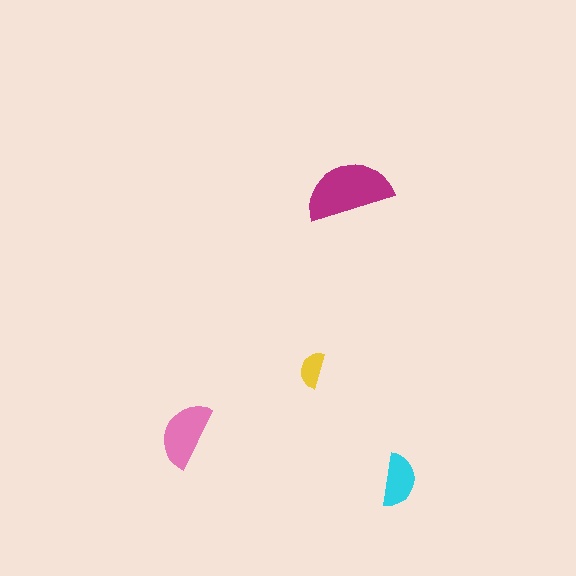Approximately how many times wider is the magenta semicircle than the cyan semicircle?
About 1.5 times wider.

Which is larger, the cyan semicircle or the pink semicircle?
The pink one.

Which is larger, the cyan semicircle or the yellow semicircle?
The cyan one.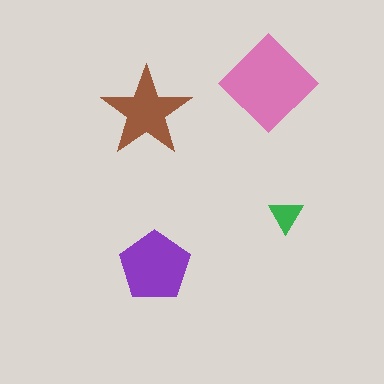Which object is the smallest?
The green triangle.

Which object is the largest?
The pink diamond.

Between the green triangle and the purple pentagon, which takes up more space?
The purple pentagon.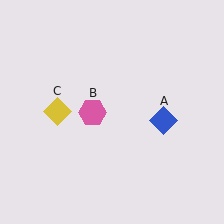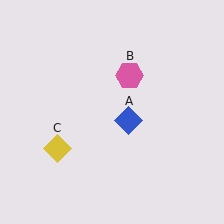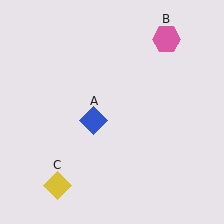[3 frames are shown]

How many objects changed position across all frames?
3 objects changed position: blue diamond (object A), pink hexagon (object B), yellow diamond (object C).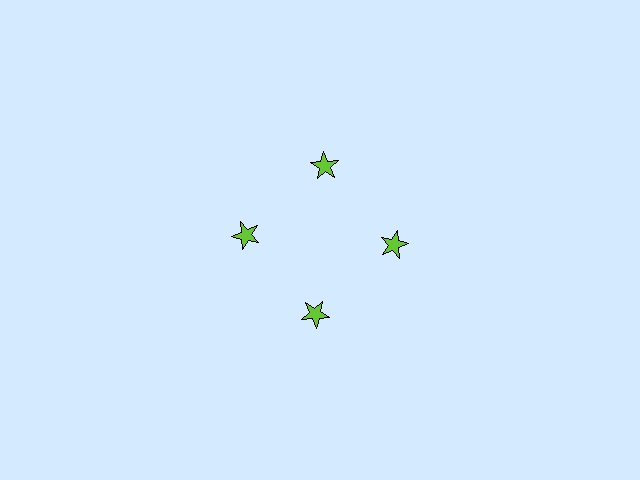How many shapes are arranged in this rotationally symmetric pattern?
There are 4 shapes, arranged in 4 groups of 1.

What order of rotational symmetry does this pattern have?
This pattern has 4-fold rotational symmetry.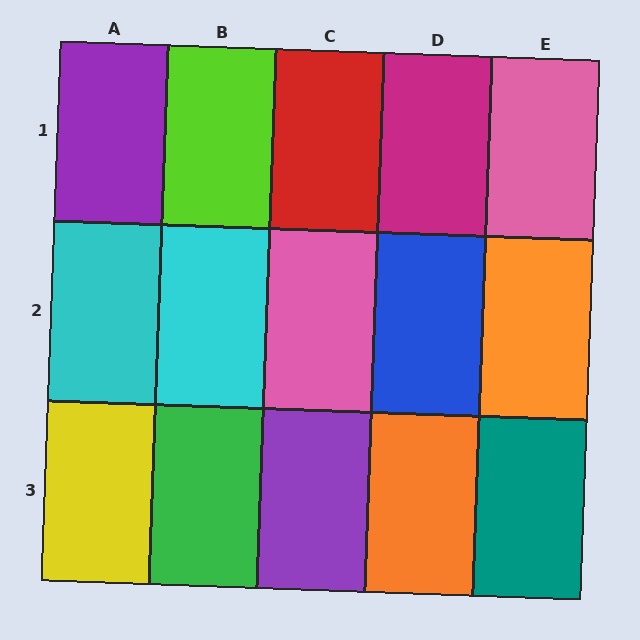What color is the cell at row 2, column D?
Blue.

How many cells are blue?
1 cell is blue.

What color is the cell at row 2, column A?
Cyan.